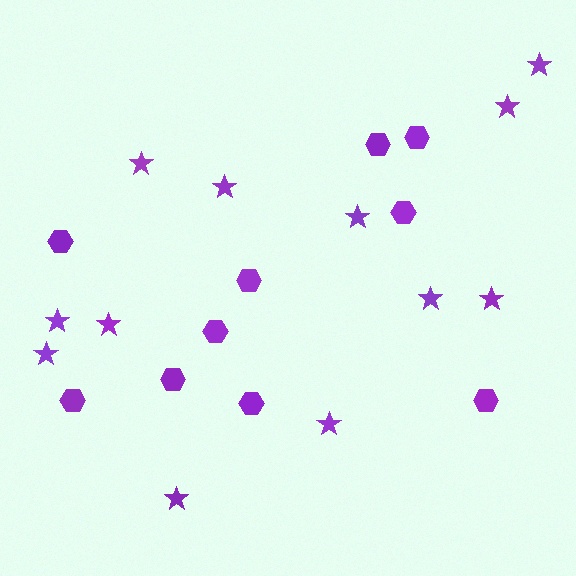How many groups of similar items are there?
There are 2 groups: one group of hexagons (10) and one group of stars (12).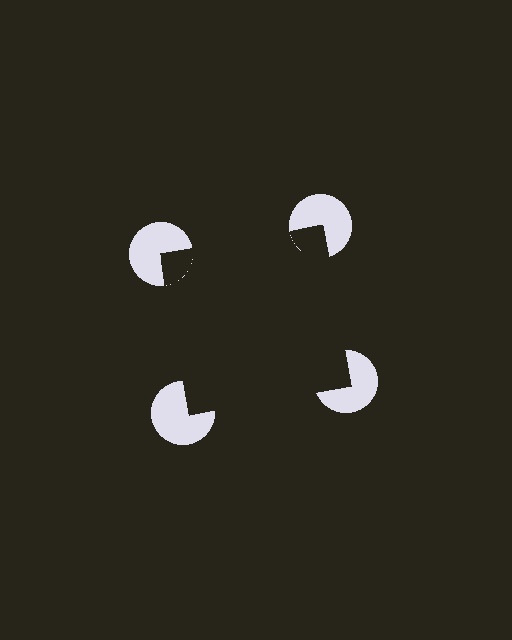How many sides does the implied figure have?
4 sides.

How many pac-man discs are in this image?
There are 4 — one at each vertex of the illusory square.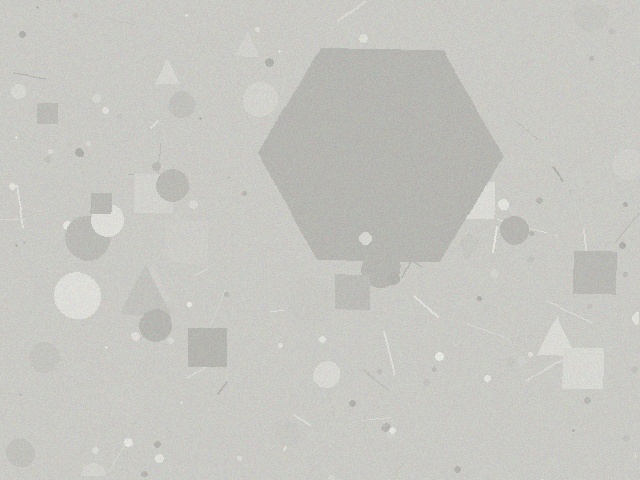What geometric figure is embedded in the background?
A hexagon is embedded in the background.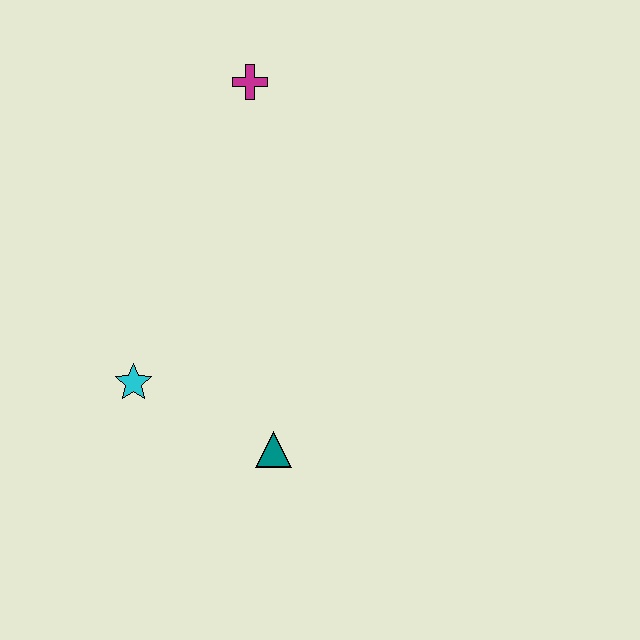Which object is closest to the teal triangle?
The cyan star is closest to the teal triangle.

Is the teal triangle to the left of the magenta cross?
No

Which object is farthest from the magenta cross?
The teal triangle is farthest from the magenta cross.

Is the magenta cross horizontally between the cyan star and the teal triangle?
Yes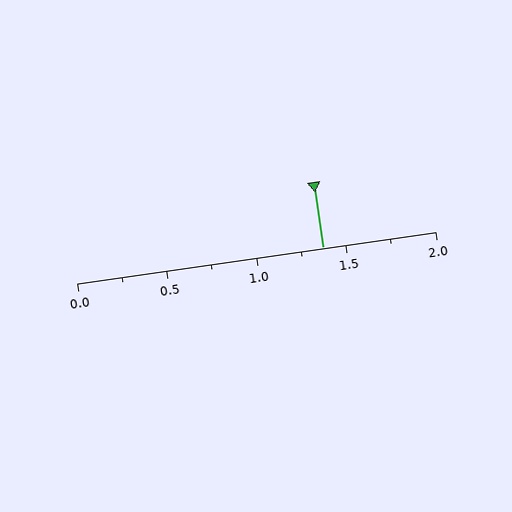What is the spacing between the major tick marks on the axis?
The major ticks are spaced 0.5 apart.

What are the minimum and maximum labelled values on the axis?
The axis runs from 0.0 to 2.0.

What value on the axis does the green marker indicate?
The marker indicates approximately 1.38.